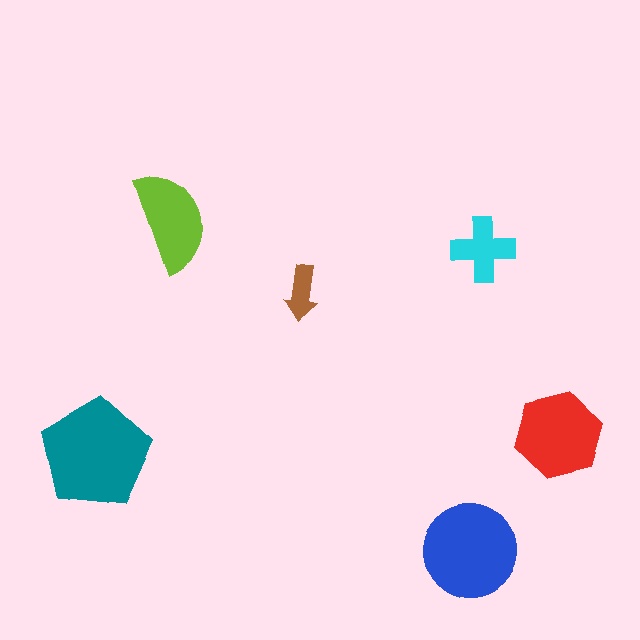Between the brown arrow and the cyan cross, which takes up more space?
The cyan cross.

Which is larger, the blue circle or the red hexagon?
The blue circle.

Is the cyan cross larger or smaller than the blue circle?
Smaller.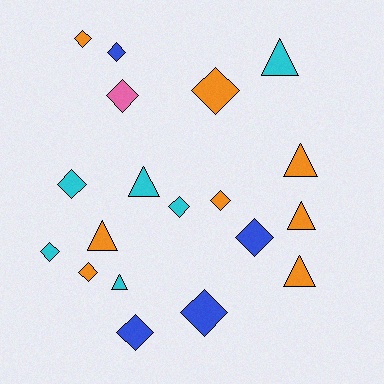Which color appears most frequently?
Orange, with 8 objects.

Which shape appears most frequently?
Diamond, with 12 objects.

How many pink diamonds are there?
There is 1 pink diamond.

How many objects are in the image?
There are 19 objects.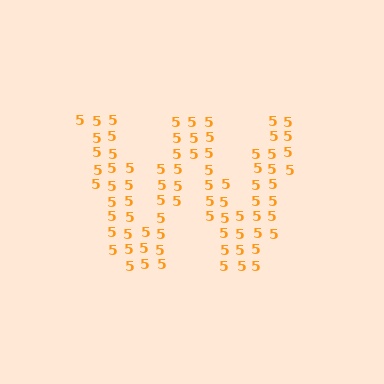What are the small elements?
The small elements are digit 5's.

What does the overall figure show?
The overall figure shows the letter W.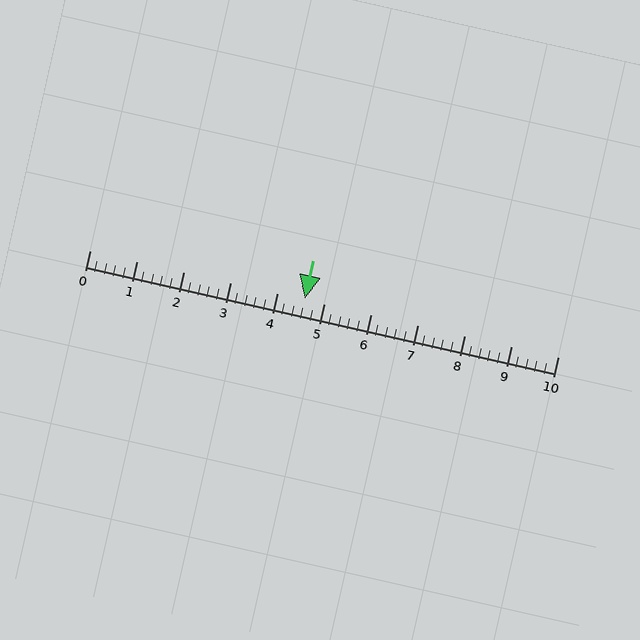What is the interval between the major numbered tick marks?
The major tick marks are spaced 1 units apart.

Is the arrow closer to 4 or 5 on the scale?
The arrow is closer to 5.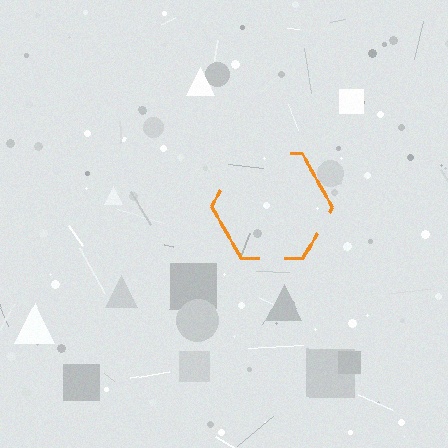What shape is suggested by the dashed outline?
The dashed outline suggests a hexagon.